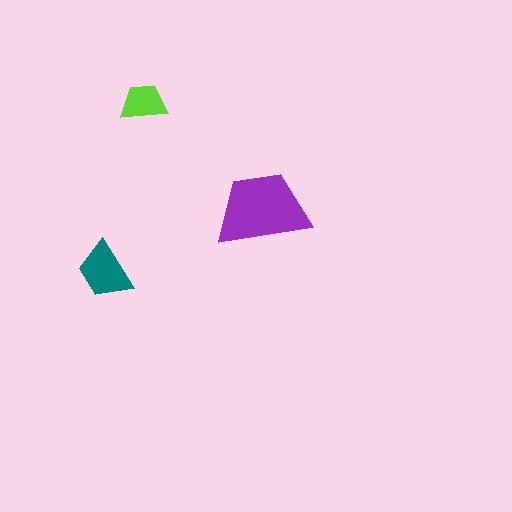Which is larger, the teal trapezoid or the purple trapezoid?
The purple one.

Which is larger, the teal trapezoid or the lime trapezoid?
The teal one.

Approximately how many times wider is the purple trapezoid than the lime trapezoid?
About 2 times wider.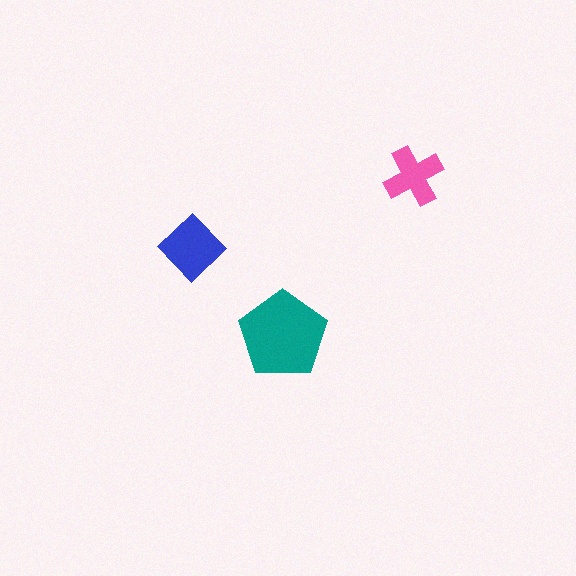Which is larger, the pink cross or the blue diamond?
The blue diamond.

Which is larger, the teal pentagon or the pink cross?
The teal pentagon.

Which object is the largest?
The teal pentagon.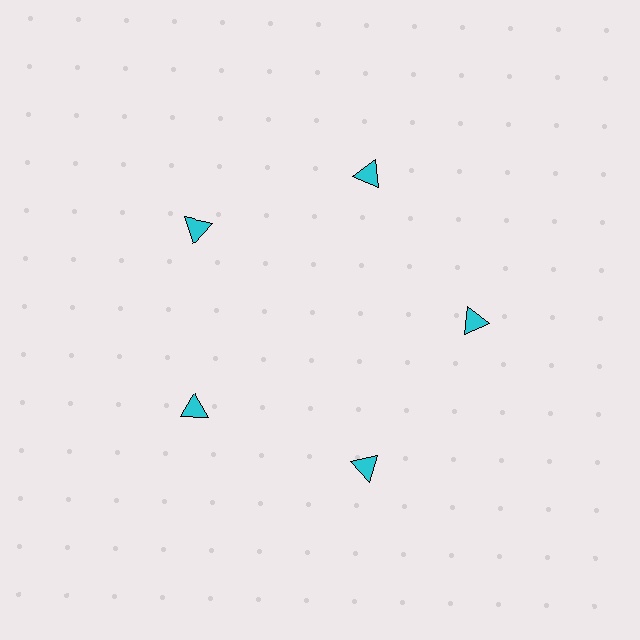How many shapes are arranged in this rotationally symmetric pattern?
There are 5 shapes, arranged in 5 groups of 1.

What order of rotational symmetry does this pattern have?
This pattern has 5-fold rotational symmetry.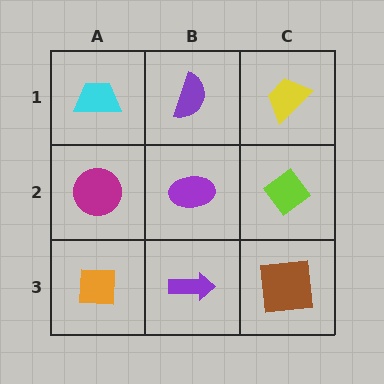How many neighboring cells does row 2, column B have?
4.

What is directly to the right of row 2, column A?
A purple ellipse.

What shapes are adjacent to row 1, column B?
A purple ellipse (row 2, column B), a cyan trapezoid (row 1, column A), a yellow trapezoid (row 1, column C).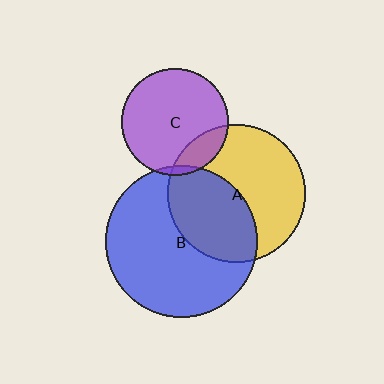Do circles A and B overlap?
Yes.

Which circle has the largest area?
Circle B (blue).